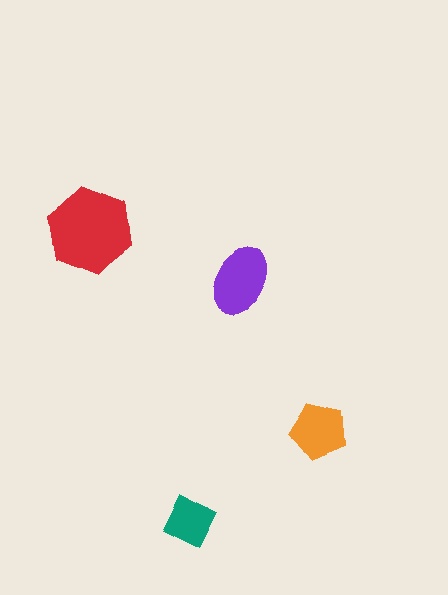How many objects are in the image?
There are 4 objects in the image.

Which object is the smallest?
The teal square.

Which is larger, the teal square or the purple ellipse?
The purple ellipse.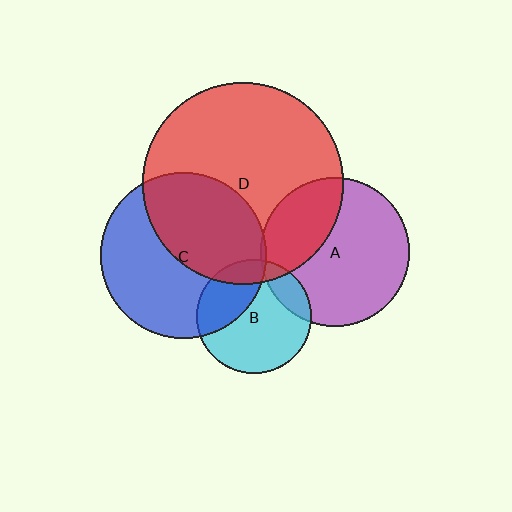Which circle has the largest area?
Circle D (red).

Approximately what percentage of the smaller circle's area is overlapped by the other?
Approximately 15%.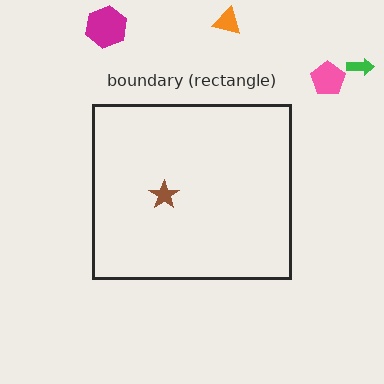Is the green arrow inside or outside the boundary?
Outside.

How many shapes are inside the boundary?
1 inside, 4 outside.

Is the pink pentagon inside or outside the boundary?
Outside.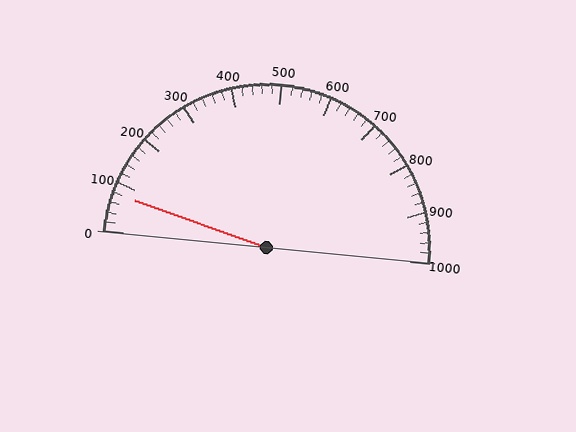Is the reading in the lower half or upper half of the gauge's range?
The reading is in the lower half of the range (0 to 1000).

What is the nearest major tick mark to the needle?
The nearest major tick mark is 100.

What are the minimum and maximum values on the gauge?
The gauge ranges from 0 to 1000.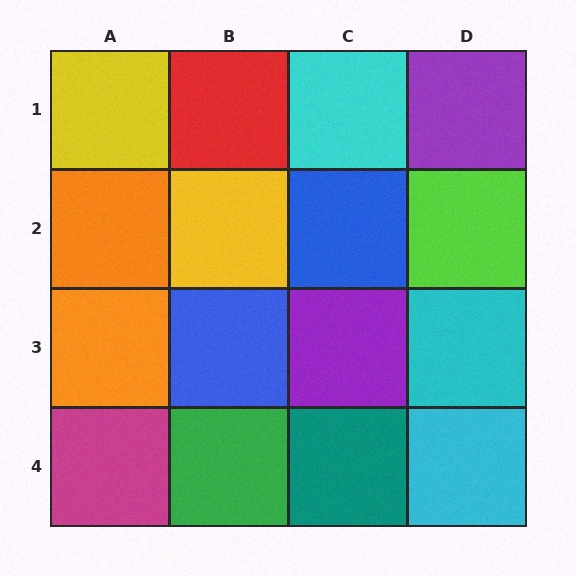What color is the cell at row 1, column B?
Red.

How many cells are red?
1 cell is red.